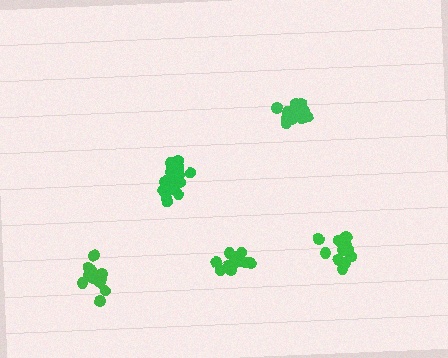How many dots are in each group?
Group 1: 13 dots, Group 2: 19 dots, Group 3: 13 dots, Group 4: 15 dots, Group 5: 14 dots (74 total).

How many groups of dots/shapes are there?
There are 5 groups.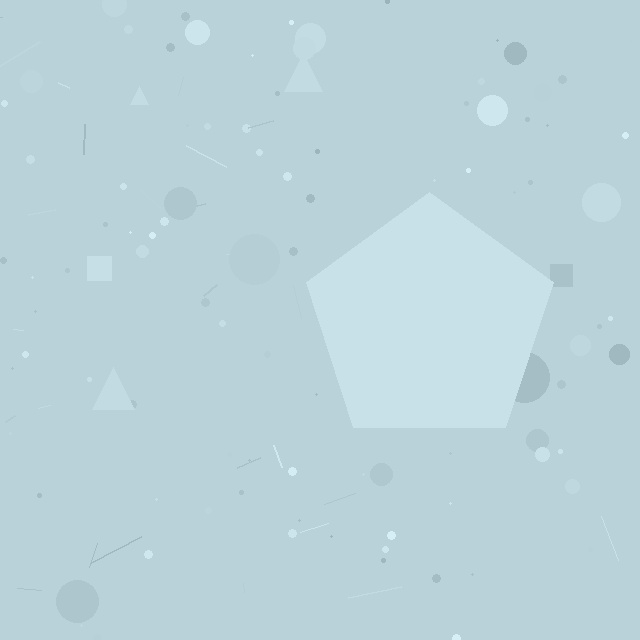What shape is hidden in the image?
A pentagon is hidden in the image.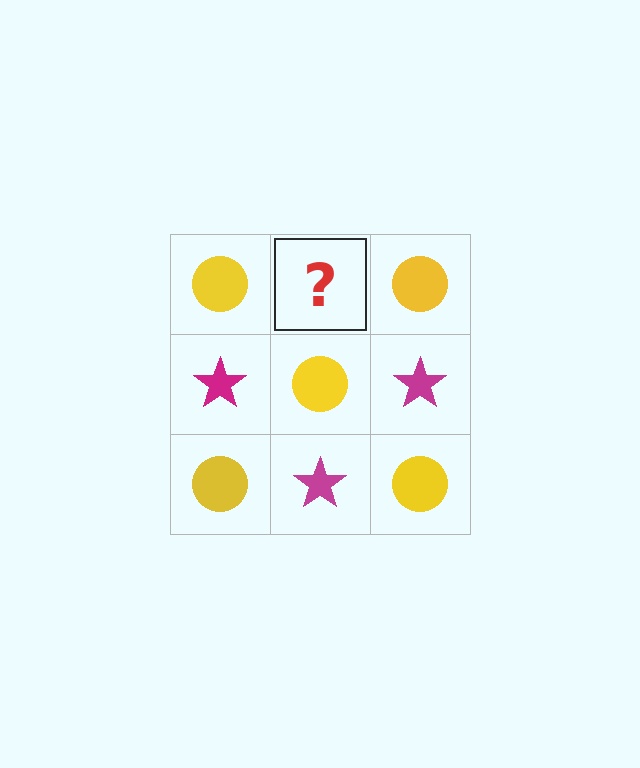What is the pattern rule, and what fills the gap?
The rule is that it alternates yellow circle and magenta star in a checkerboard pattern. The gap should be filled with a magenta star.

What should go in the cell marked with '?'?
The missing cell should contain a magenta star.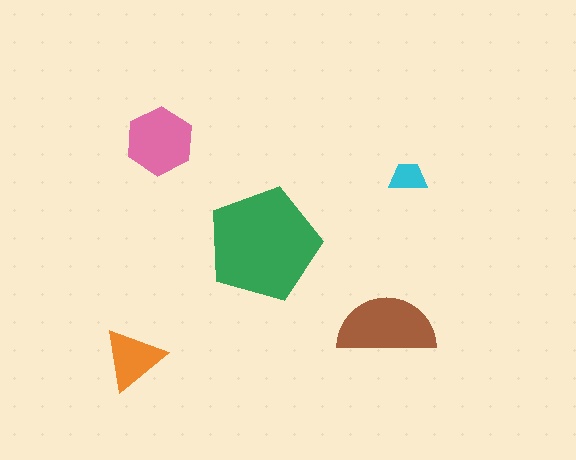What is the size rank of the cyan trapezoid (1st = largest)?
5th.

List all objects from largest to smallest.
The green pentagon, the brown semicircle, the pink hexagon, the orange triangle, the cyan trapezoid.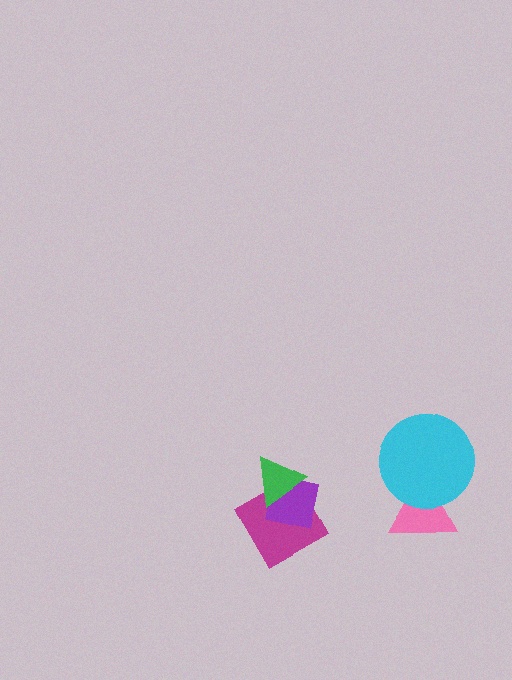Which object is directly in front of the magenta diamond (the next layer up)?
The purple square is directly in front of the magenta diamond.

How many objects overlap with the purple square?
2 objects overlap with the purple square.